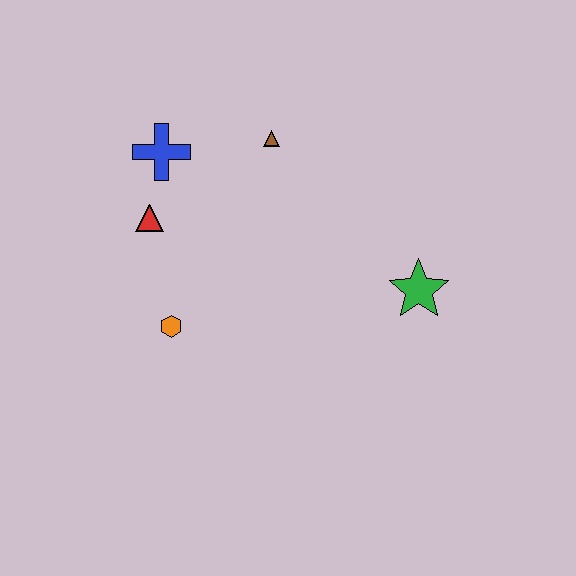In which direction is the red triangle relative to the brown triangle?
The red triangle is to the left of the brown triangle.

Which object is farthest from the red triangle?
The green star is farthest from the red triangle.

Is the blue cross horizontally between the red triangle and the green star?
Yes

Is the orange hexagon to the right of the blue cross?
Yes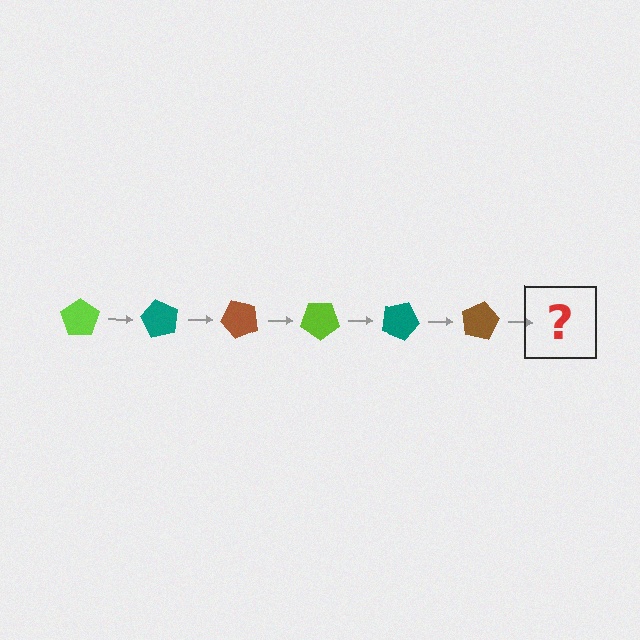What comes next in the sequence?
The next element should be a lime pentagon, rotated 360 degrees from the start.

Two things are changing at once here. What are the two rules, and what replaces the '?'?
The two rules are that it rotates 60 degrees each step and the color cycles through lime, teal, and brown. The '?' should be a lime pentagon, rotated 360 degrees from the start.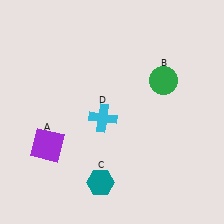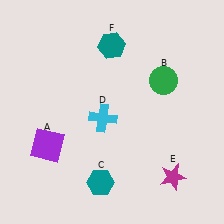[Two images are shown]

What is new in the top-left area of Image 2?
A teal hexagon (F) was added in the top-left area of Image 2.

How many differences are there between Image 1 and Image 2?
There are 2 differences between the two images.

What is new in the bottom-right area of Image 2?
A magenta star (E) was added in the bottom-right area of Image 2.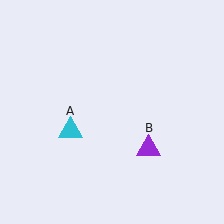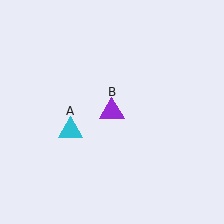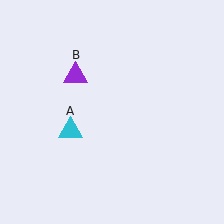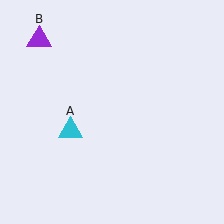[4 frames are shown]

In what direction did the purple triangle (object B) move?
The purple triangle (object B) moved up and to the left.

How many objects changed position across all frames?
1 object changed position: purple triangle (object B).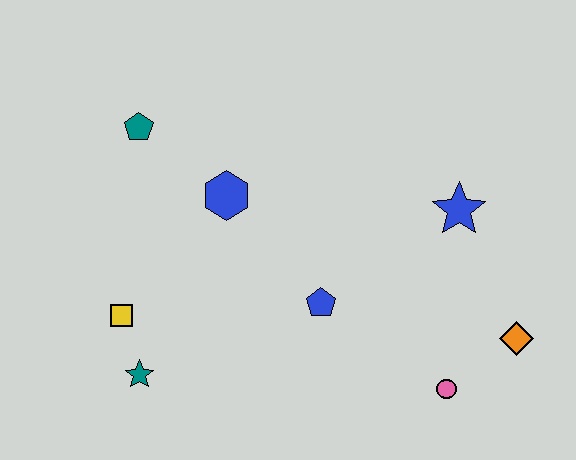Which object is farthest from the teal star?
The orange diamond is farthest from the teal star.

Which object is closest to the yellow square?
The teal star is closest to the yellow square.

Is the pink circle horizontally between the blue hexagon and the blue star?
Yes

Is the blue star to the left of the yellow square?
No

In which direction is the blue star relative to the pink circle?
The blue star is above the pink circle.